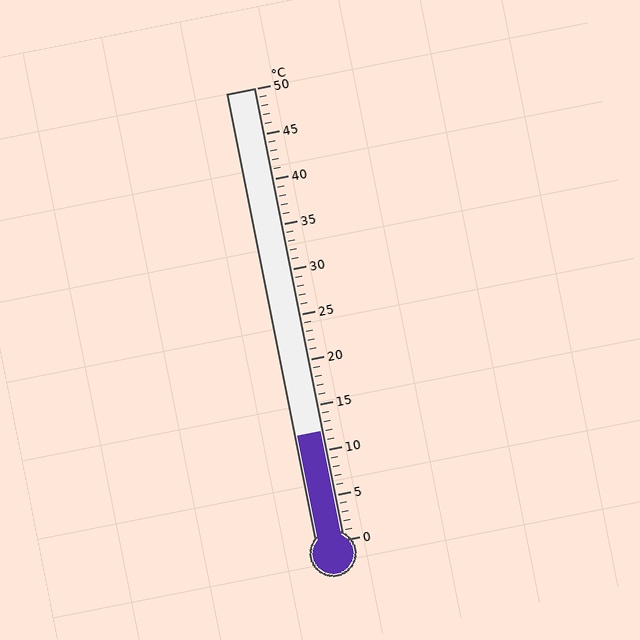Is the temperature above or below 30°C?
The temperature is below 30°C.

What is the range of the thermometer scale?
The thermometer scale ranges from 0°C to 50°C.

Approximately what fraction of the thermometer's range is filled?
The thermometer is filled to approximately 25% of its range.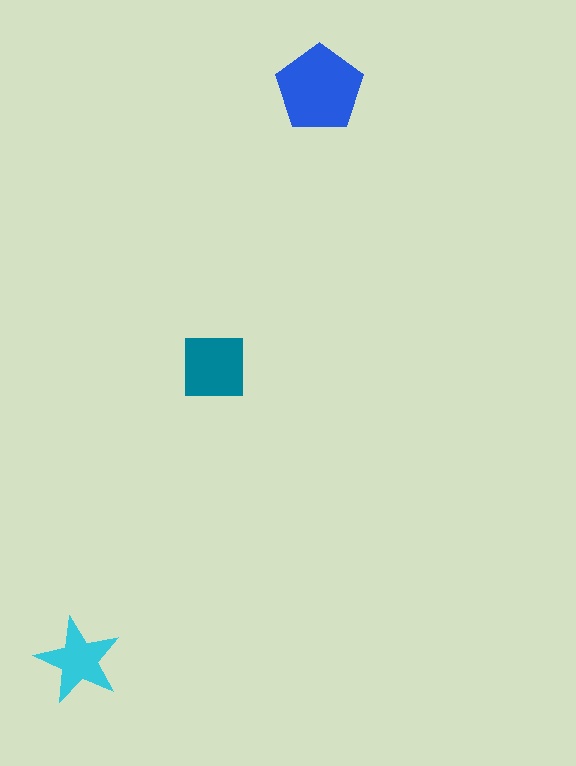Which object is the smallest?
The cyan star.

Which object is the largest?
The blue pentagon.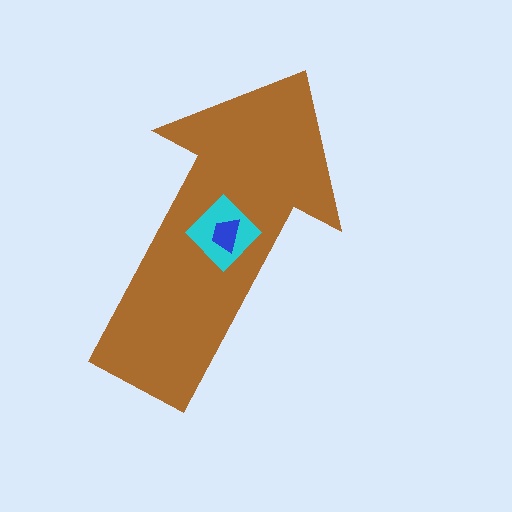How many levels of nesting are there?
3.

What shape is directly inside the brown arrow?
The cyan diamond.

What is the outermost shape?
The brown arrow.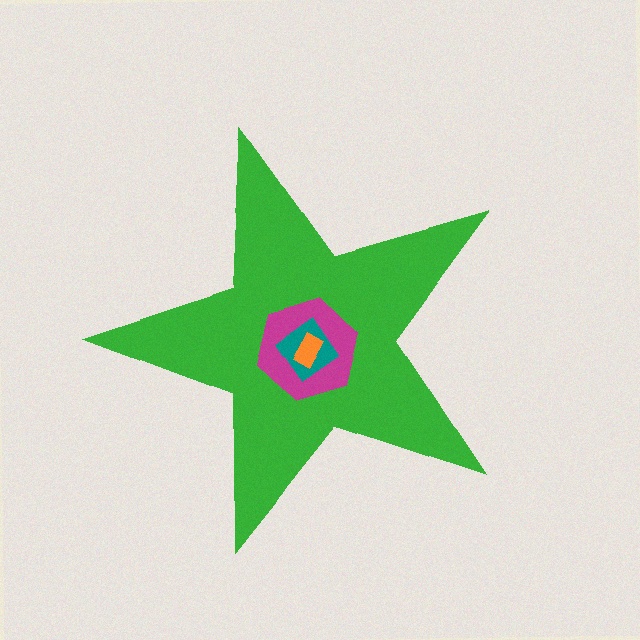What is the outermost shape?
The green star.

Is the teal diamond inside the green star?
Yes.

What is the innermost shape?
The orange rectangle.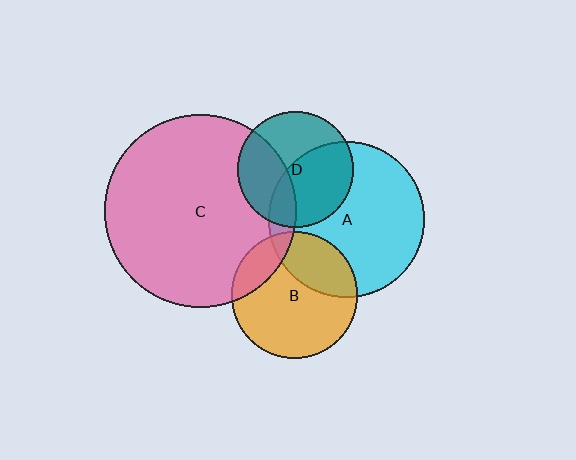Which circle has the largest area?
Circle C (pink).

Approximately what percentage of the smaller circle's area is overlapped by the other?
Approximately 30%.